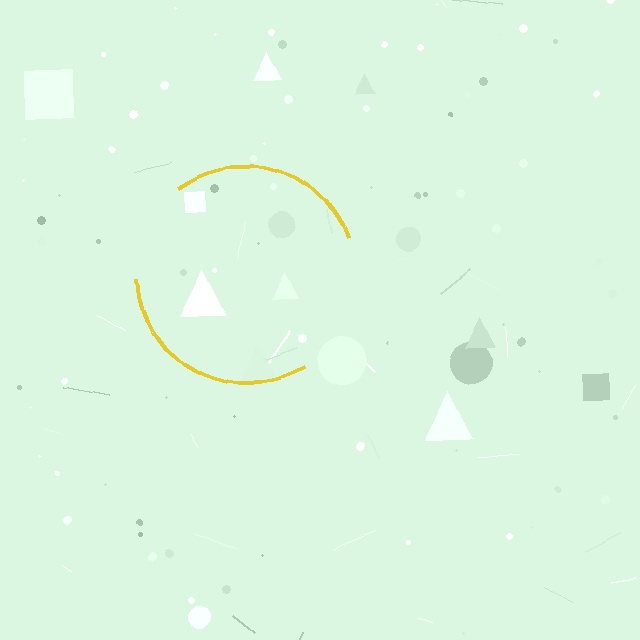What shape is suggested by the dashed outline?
The dashed outline suggests a circle.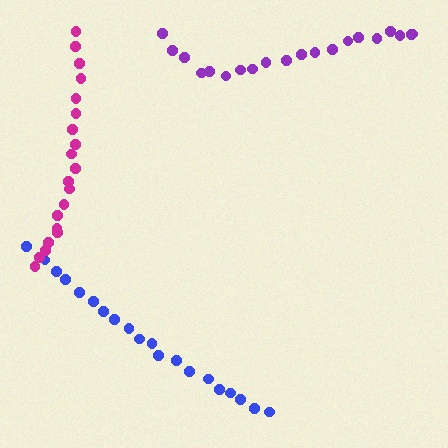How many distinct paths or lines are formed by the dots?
There are 3 distinct paths.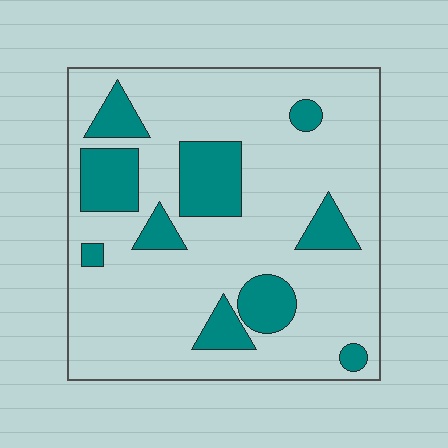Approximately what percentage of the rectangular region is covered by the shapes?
Approximately 20%.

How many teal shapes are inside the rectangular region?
10.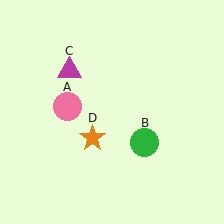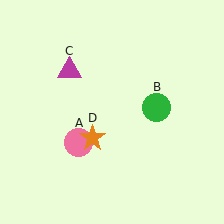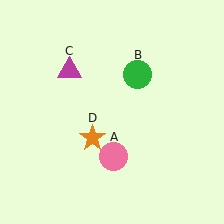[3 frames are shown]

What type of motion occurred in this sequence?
The pink circle (object A), green circle (object B) rotated counterclockwise around the center of the scene.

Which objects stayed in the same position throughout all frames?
Magenta triangle (object C) and orange star (object D) remained stationary.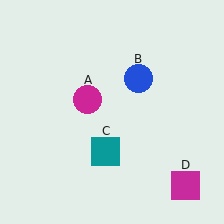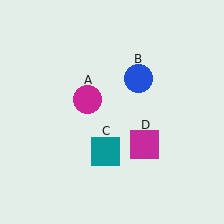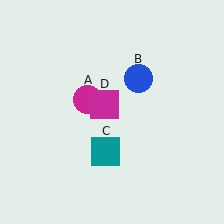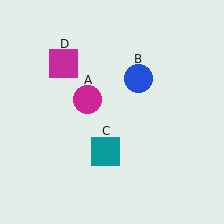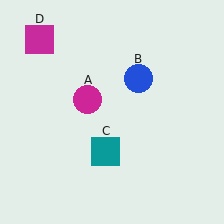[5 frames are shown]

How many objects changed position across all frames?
1 object changed position: magenta square (object D).